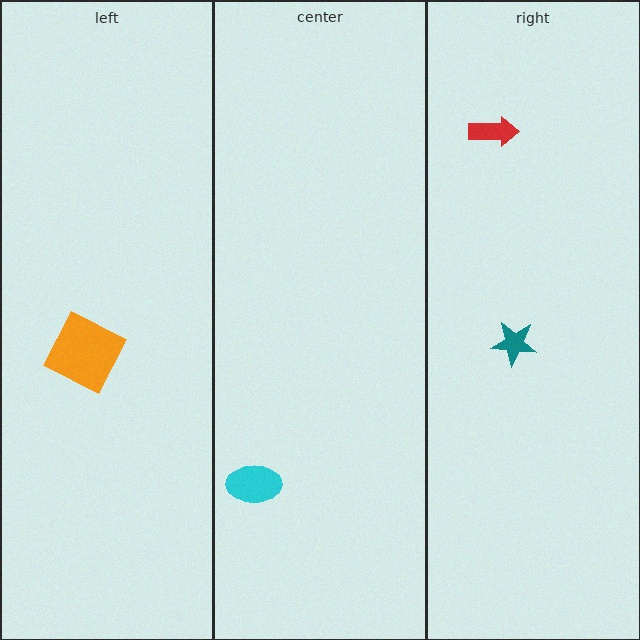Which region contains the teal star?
The right region.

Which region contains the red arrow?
The right region.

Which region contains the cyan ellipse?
The center region.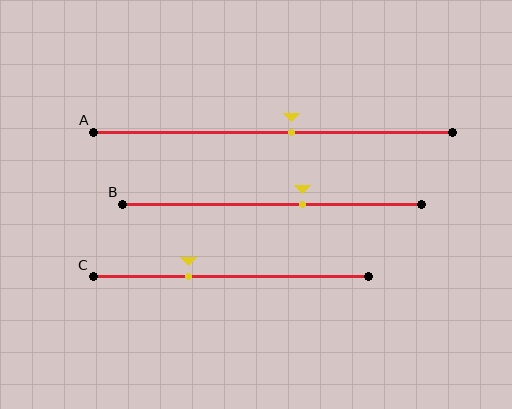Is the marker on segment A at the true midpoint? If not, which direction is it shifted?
No, the marker on segment A is shifted to the right by about 5% of the segment length.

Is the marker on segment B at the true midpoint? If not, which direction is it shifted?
No, the marker on segment B is shifted to the right by about 10% of the segment length.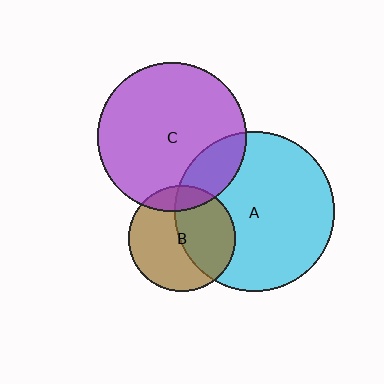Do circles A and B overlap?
Yes.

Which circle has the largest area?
Circle A (cyan).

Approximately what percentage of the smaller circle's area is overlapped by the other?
Approximately 45%.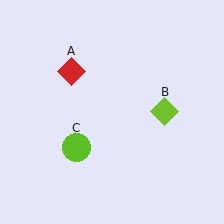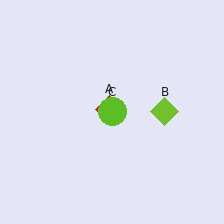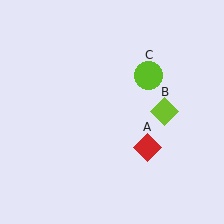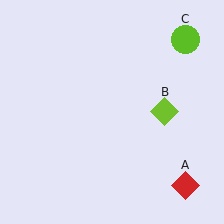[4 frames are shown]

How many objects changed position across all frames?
2 objects changed position: red diamond (object A), lime circle (object C).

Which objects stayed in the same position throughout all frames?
Lime diamond (object B) remained stationary.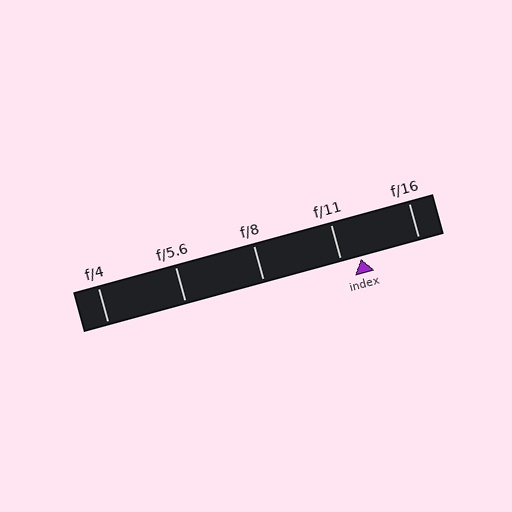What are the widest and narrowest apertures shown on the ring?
The widest aperture shown is f/4 and the narrowest is f/16.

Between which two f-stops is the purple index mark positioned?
The index mark is between f/11 and f/16.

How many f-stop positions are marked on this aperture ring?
There are 5 f-stop positions marked.